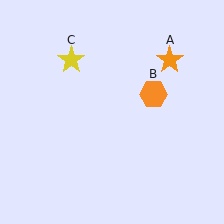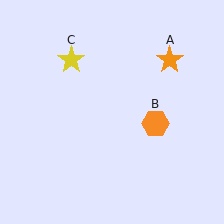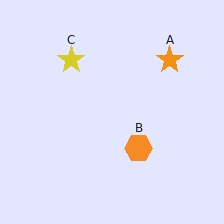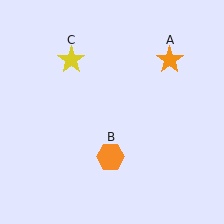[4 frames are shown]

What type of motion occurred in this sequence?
The orange hexagon (object B) rotated clockwise around the center of the scene.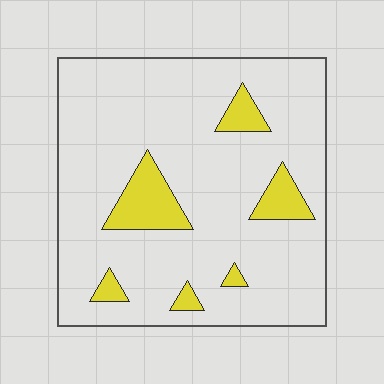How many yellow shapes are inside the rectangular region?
6.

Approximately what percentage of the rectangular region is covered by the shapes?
Approximately 10%.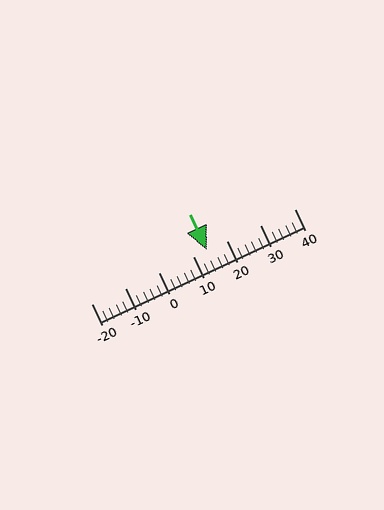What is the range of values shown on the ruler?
The ruler shows values from -20 to 40.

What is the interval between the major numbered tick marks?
The major tick marks are spaced 10 units apart.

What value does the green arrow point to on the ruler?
The green arrow points to approximately 14.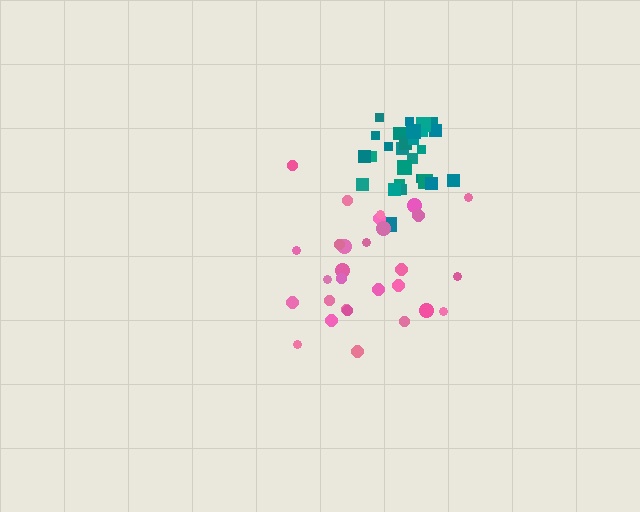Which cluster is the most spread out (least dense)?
Pink.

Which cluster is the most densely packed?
Teal.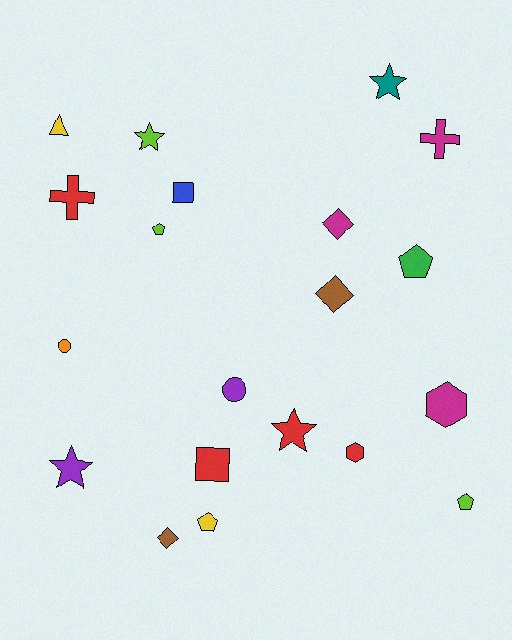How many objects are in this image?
There are 20 objects.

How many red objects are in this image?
There are 4 red objects.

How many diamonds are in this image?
There are 3 diamonds.